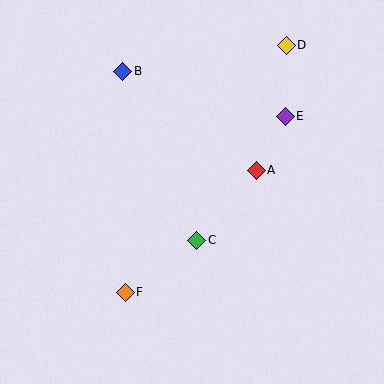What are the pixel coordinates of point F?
Point F is at (125, 292).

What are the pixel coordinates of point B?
Point B is at (123, 71).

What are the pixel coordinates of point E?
Point E is at (285, 116).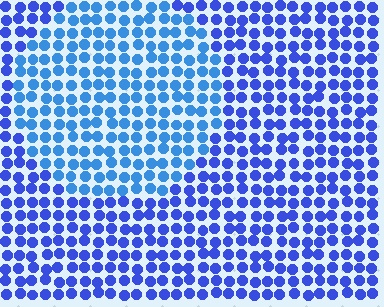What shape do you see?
I see a circle.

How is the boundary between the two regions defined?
The boundary is defined purely by a slight shift in hue (about 24 degrees). Spacing, size, and orientation are identical on both sides.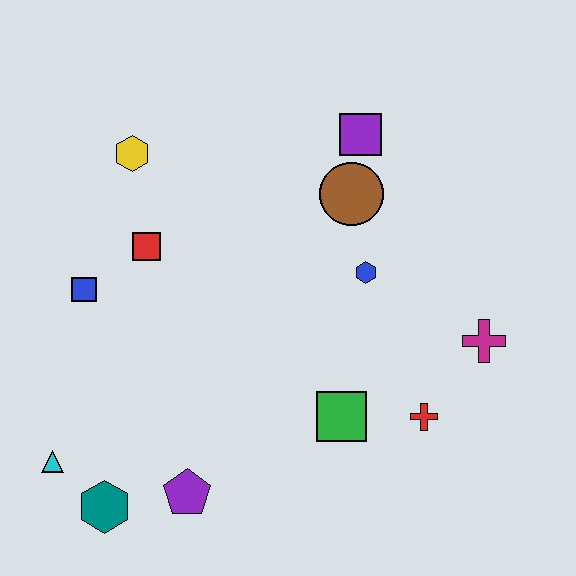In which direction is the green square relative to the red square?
The green square is to the right of the red square.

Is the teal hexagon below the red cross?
Yes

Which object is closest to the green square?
The red cross is closest to the green square.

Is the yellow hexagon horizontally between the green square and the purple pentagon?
No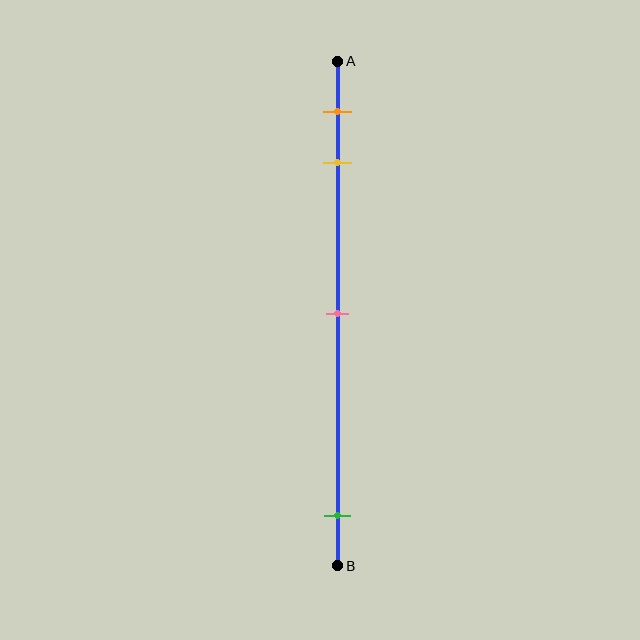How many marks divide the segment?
There are 4 marks dividing the segment.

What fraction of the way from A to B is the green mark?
The green mark is approximately 90% (0.9) of the way from A to B.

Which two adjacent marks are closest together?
The orange and yellow marks are the closest adjacent pair.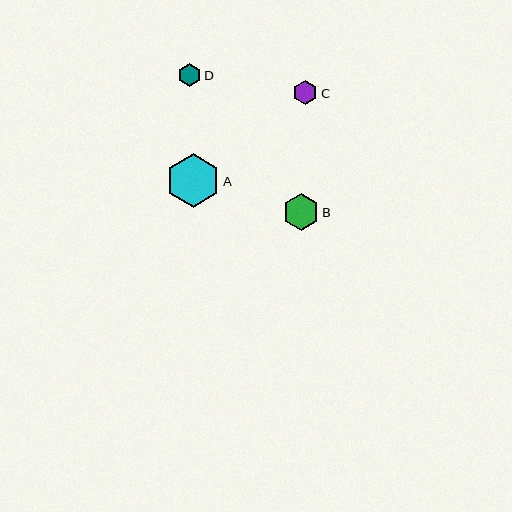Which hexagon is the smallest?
Hexagon D is the smallest with a size of approximately 23 pixels.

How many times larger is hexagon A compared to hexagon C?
Hexagon A is approximately 2.2 times the size of hexagon C.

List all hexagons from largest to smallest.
From largest to smallest: A, B, C, D.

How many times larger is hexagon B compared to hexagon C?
Hexagon B is approximately 1.5 times the size of hexagon C.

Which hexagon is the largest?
Hexagon A is the largest with a size of approximately 54 pixels.